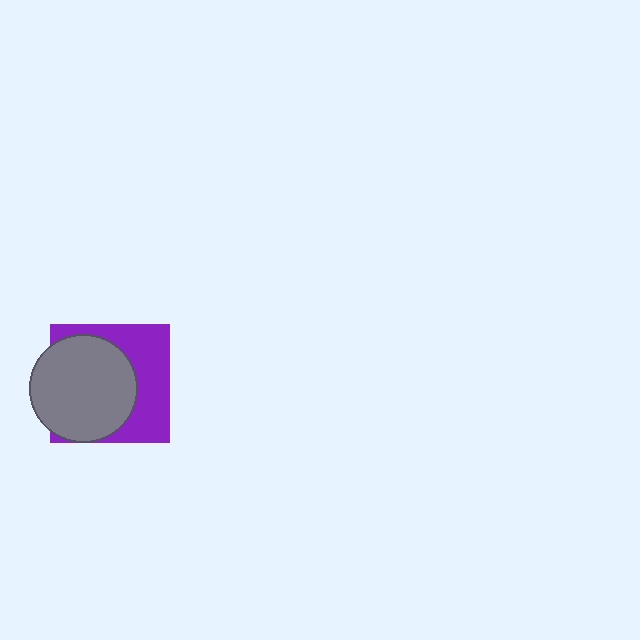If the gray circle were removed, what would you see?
You would see the complete purple square.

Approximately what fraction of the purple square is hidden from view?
Roughly 56% of the purple square is hidden behind the gray circle.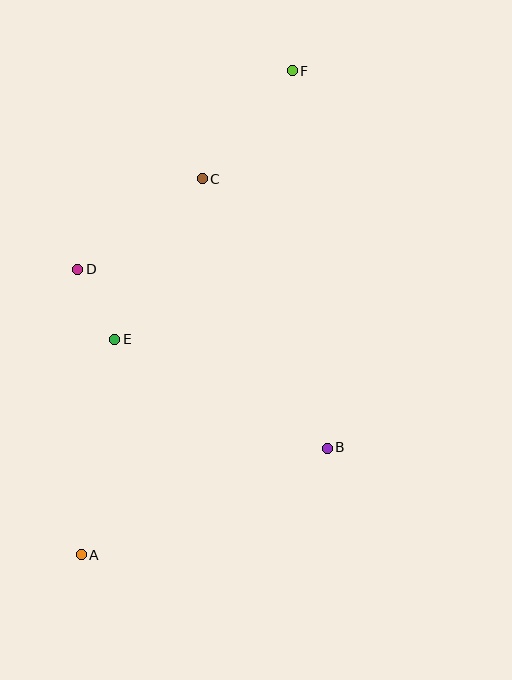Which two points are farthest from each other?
Points A and F are farthest from each other.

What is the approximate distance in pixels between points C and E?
The distance between C and E is approximately 182 pixels.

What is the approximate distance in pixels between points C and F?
The distance between C and F is approximately 141 pixels.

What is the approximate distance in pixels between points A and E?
The distance between A and E is approximately 218 pixels.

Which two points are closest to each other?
Points D and E are closest to each other.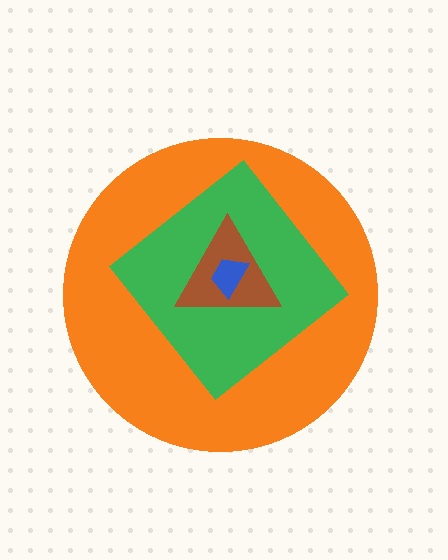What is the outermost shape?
The orange circle.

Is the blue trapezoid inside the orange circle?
Yes.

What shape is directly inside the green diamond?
The brown triangle.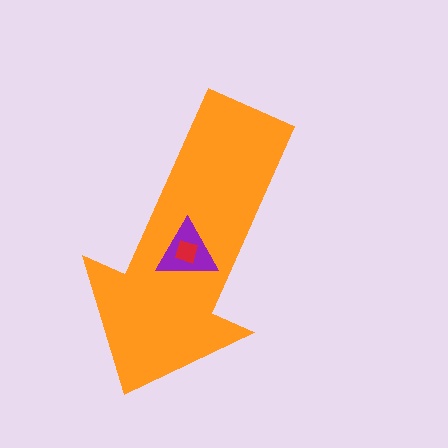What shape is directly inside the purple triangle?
The red diamond.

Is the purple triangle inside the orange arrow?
Yes.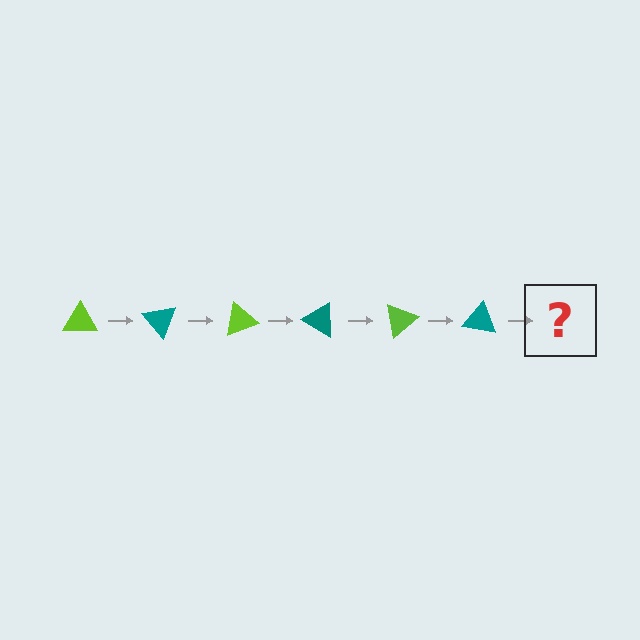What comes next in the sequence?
The next element should be a lime triangle, rotated 300 degrees from the start.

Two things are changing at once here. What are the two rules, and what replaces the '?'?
The two rules are that it rotates 50 degrees each step and the color cycles through lime and teal. The '?' should be a lime triangle, rotated 300 degrees from the start.